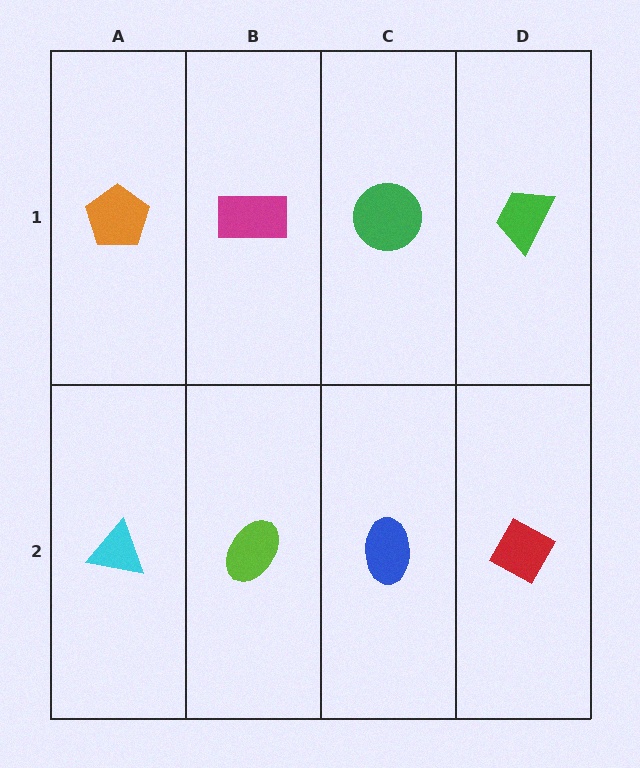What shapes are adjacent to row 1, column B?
A lime ellipse (row 2, column B), an orange pentagon (row 1, column A), a green circle (row 1, column C).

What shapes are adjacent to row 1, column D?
A red diamond (row 2, column D), a green circle (row 1, column C).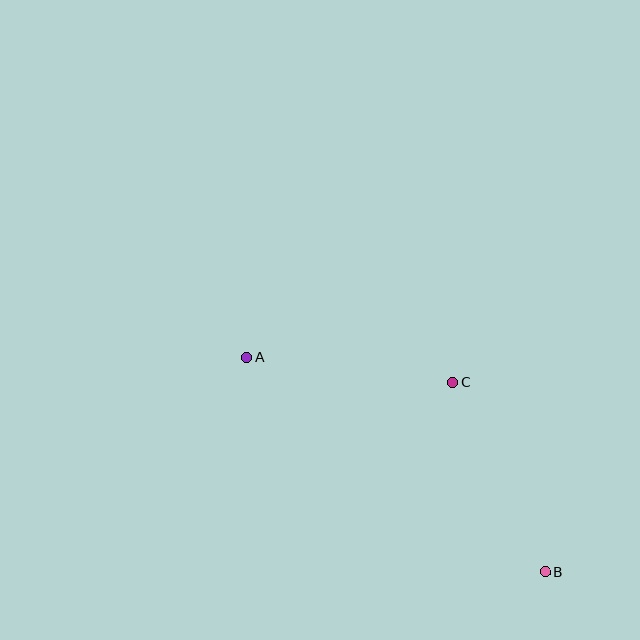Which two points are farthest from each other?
Points A and B are farthest from each other.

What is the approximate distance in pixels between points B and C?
The distance between B and C is approximately 211 pixels.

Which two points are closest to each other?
Points A and C are closest to each other.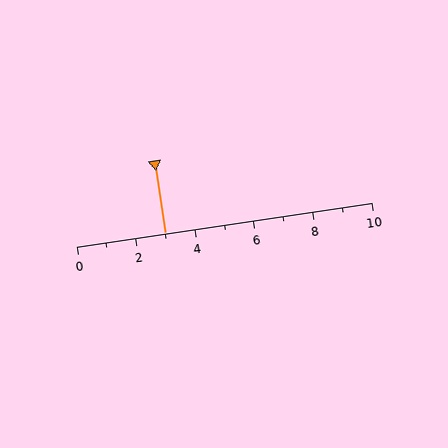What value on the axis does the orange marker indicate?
The marker indicates approximately 3.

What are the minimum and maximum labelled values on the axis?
The axis runs from 0 to 10.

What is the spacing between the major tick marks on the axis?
The major ticks are spaced 2 apart.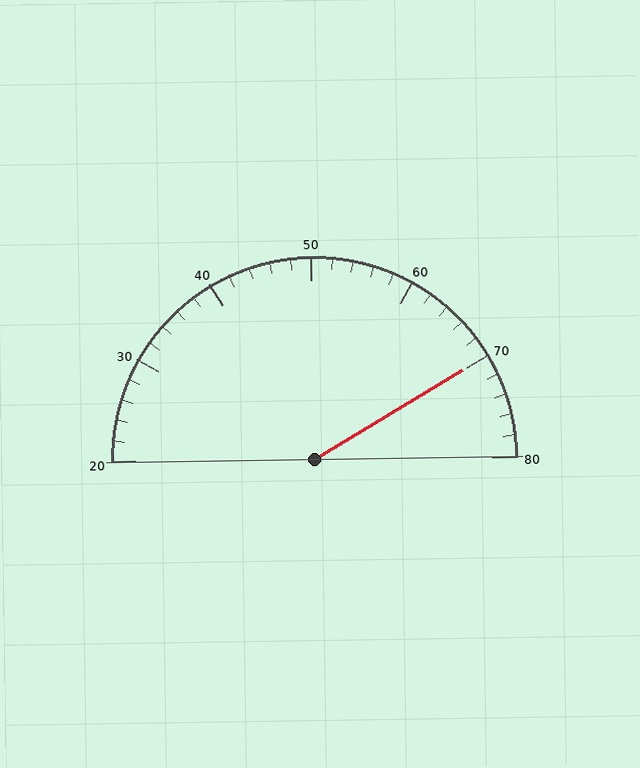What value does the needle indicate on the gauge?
The needle indicates approximately 70.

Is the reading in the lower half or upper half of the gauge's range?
The reading is in the upper half of the range (20 to 80).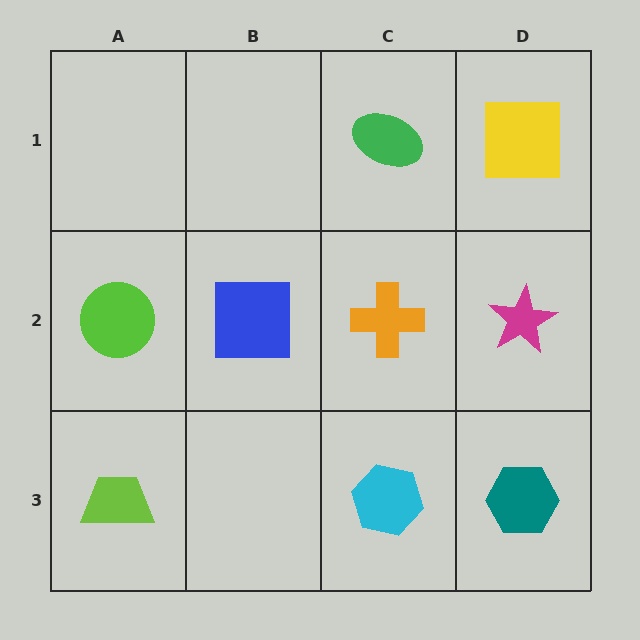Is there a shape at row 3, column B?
No, that cell is empty.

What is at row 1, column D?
A yellow square.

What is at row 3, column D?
A teal hexagon.